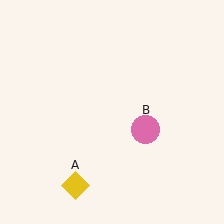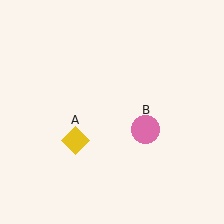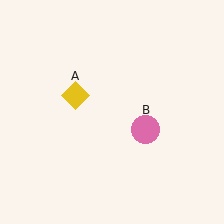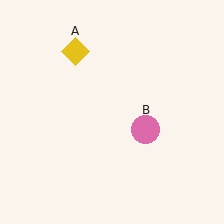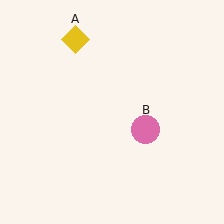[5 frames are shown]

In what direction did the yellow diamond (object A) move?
The yellow diamond (object A) moved up.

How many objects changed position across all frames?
1 object changed position: yellow diamond (object A).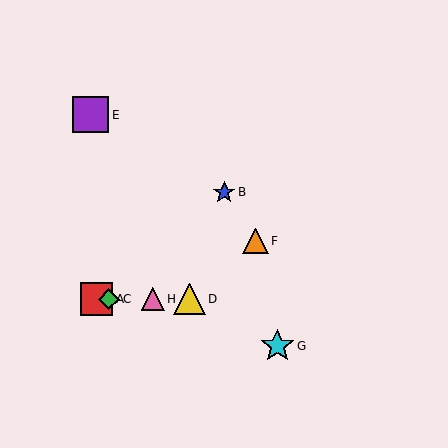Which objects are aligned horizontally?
Objects A, C, D, H are aligned horizontally.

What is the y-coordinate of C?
Object C is at y≈299.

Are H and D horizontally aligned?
Yes, both are at y≈299.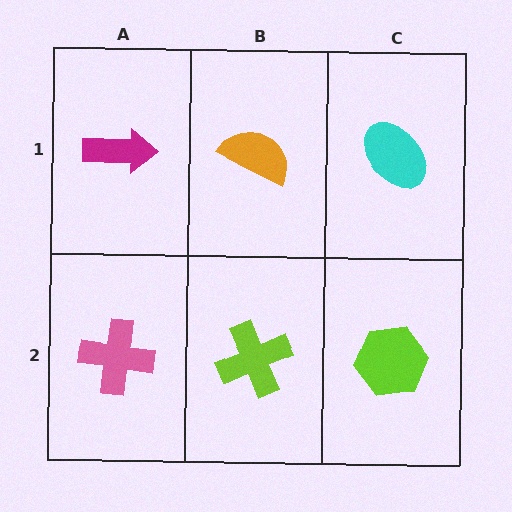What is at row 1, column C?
A cyan ellipse.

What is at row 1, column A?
A magenta arrow.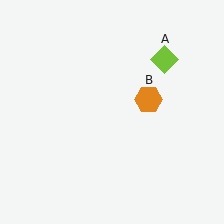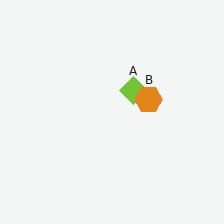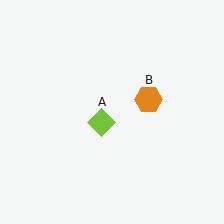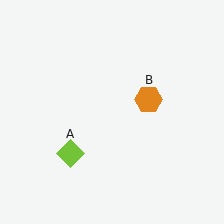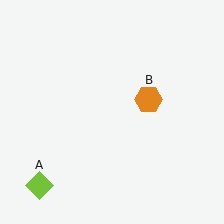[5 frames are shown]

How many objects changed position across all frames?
1 object changed position: lime diamond (object A).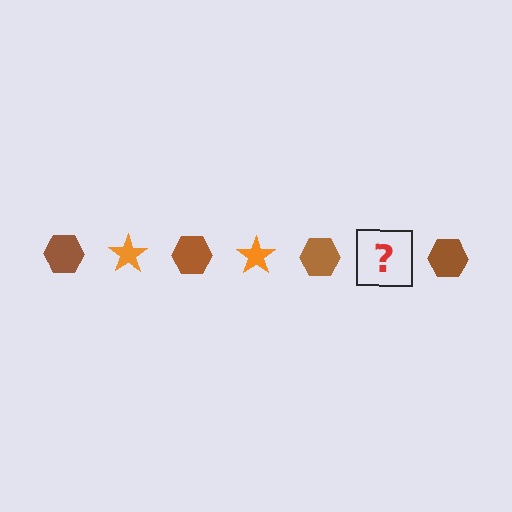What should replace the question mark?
The question mark should be replaced with an orange star.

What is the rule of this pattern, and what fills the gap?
The rule is that the pattern alternates between brown hexagon and orange star. The gap should be filled with an orange star.